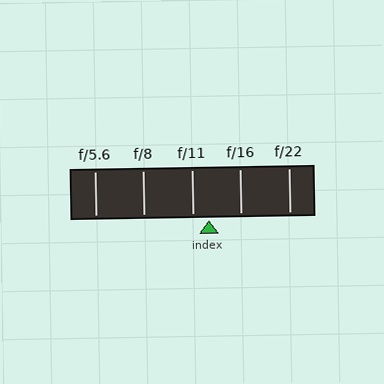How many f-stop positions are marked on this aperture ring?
There are 5 f-stop positions marked.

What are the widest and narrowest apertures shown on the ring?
The widest aperture shown is f/5.6 and the narrowest is f/22.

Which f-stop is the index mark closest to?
The index mark is closest to f/11.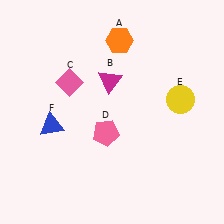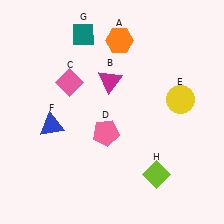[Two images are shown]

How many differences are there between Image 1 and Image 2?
There are 2 differences between the two images.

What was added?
A teal diamond (G), a lime diamond (H) were added in Image 2.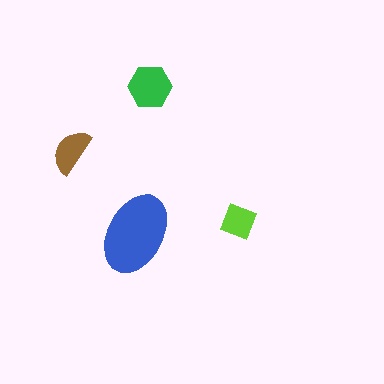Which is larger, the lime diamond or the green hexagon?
The green hexagon.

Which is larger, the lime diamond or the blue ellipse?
The blue ellipse.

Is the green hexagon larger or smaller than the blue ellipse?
Smaller.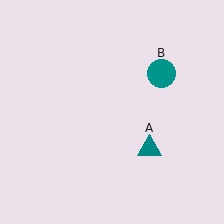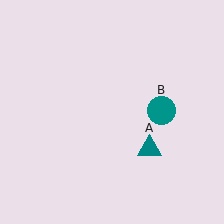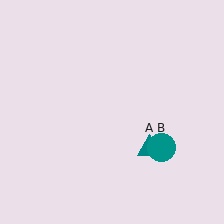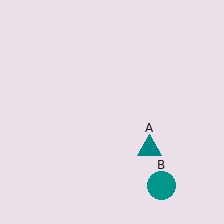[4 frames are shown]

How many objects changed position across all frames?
1 object changed position: teal circle (object B).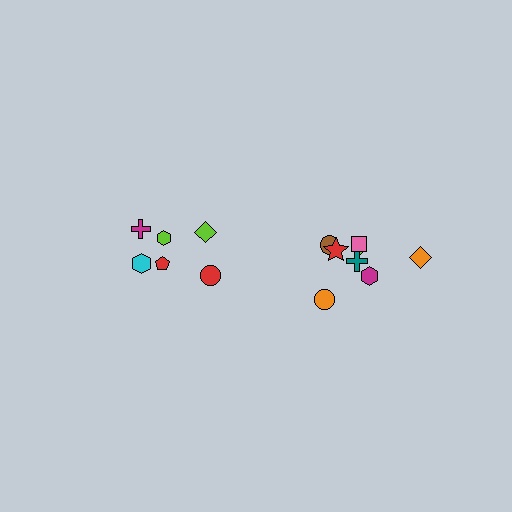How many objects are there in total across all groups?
There are 14 objects.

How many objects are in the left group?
There are 6 objects.